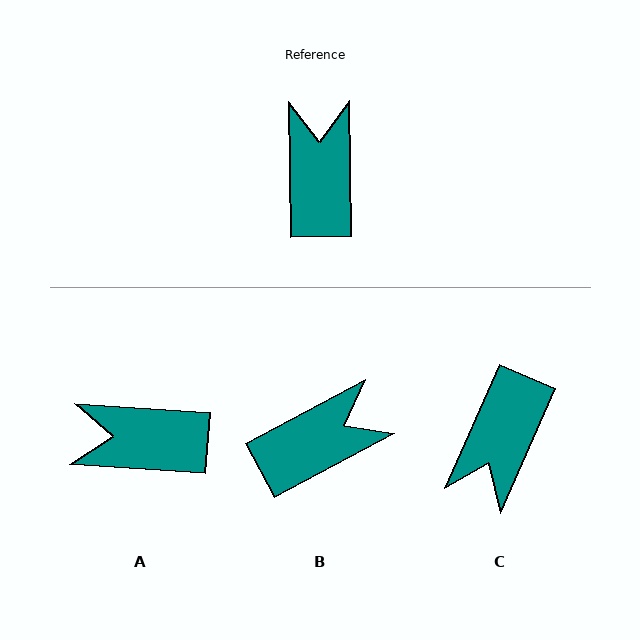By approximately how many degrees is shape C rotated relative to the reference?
Approximately 155 degrees counter-clockwise.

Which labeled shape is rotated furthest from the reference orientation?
C, about 155 degrees away.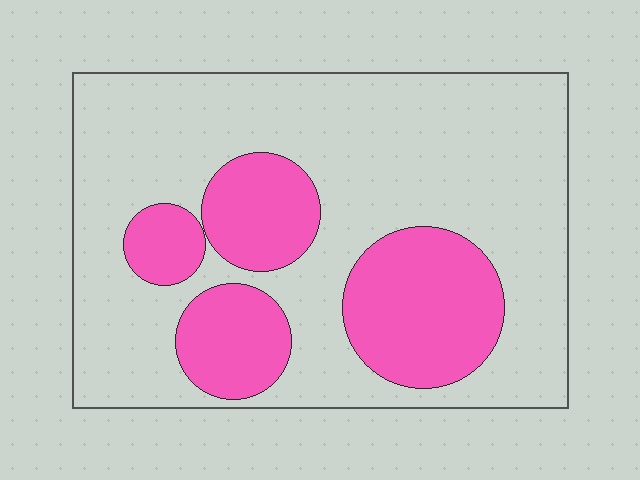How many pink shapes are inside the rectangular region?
4.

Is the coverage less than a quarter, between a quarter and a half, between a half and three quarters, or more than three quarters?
Between a quarter and a half.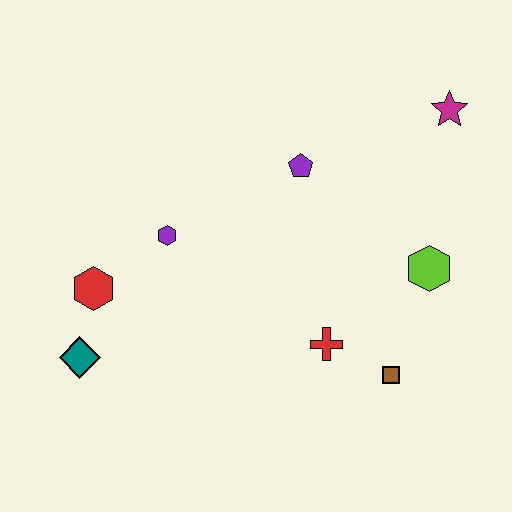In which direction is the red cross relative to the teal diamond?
The red cross is to the right of the teal diamond.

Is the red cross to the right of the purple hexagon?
Yes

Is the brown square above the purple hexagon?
No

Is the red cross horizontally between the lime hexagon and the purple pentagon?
Yes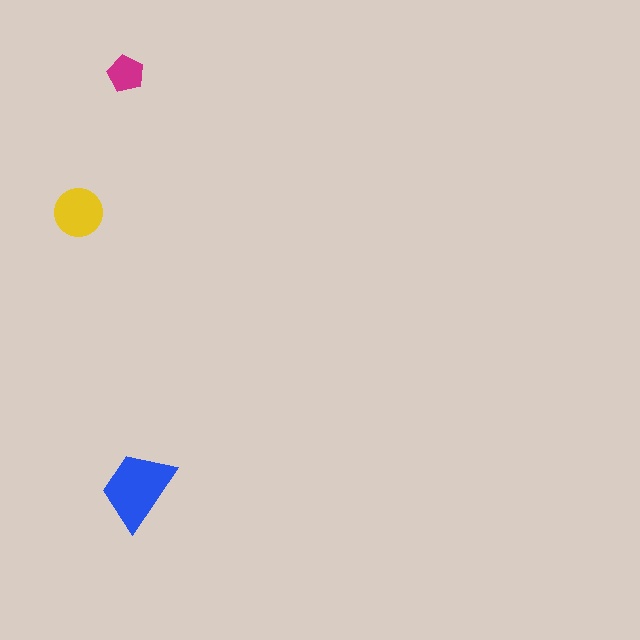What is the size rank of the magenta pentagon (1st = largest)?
3rd.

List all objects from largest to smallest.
The blue trapezoid, the yellow circle, the magenta pentagon.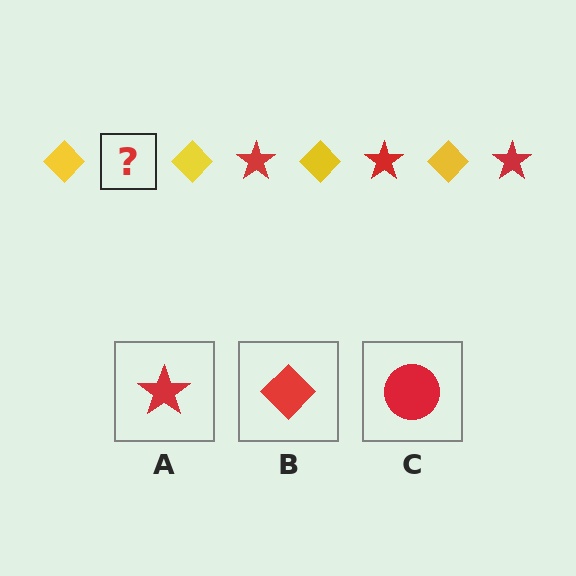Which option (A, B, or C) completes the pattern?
A.